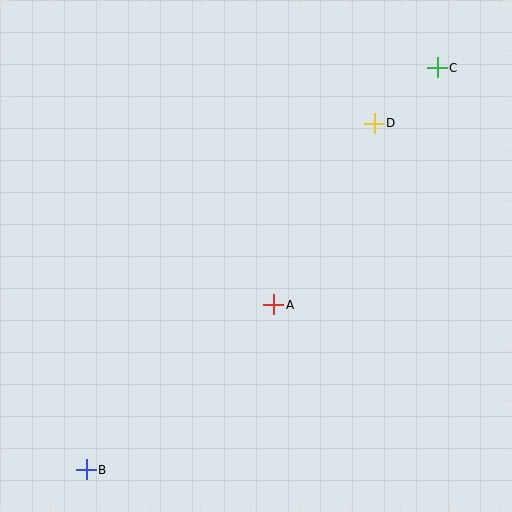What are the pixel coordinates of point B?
Point B is at (86, 470).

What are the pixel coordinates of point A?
Point A is at (274, 305).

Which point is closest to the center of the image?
Point A at (274, 305) is closest to the center.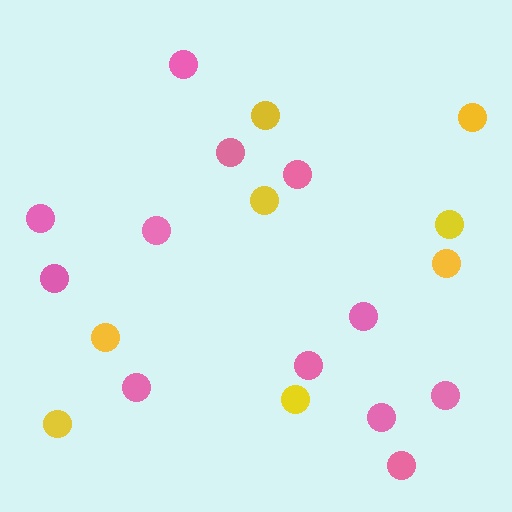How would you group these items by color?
There are 2 groups: one group of yellow circles (8) and one group of pink circles (12).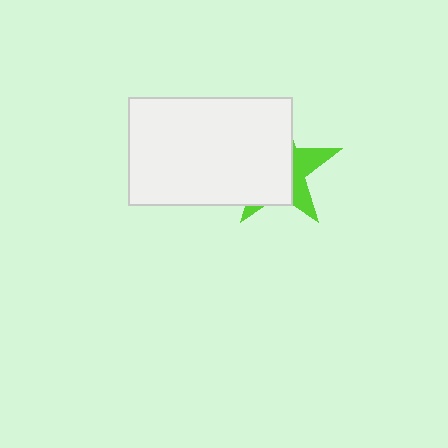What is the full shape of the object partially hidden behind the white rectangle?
The partially hidden object is a lime star.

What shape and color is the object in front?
The object in front is a white rectangle.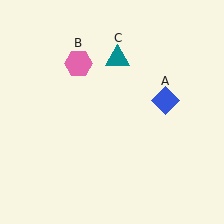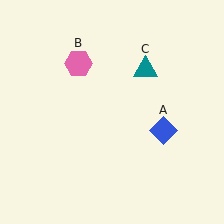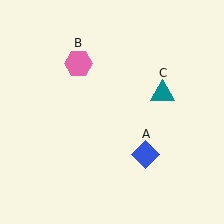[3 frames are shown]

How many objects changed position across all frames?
2 objects changed position: blue diamond (object A), teal triangle (object C).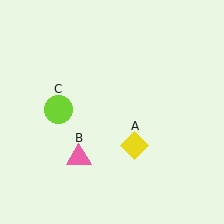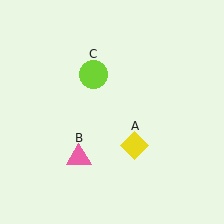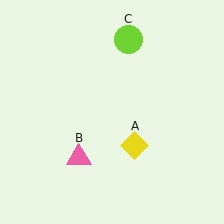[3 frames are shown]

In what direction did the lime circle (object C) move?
The lime circle (object C) moved up and to the right.